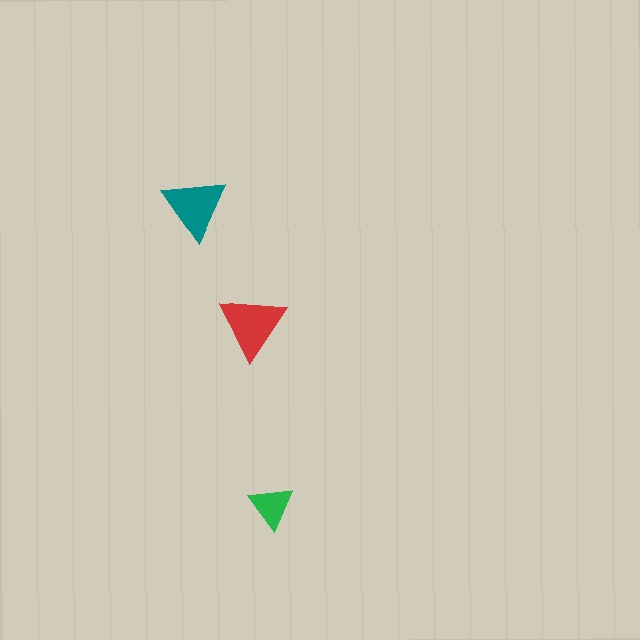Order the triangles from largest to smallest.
the red one, the teal one, the green one.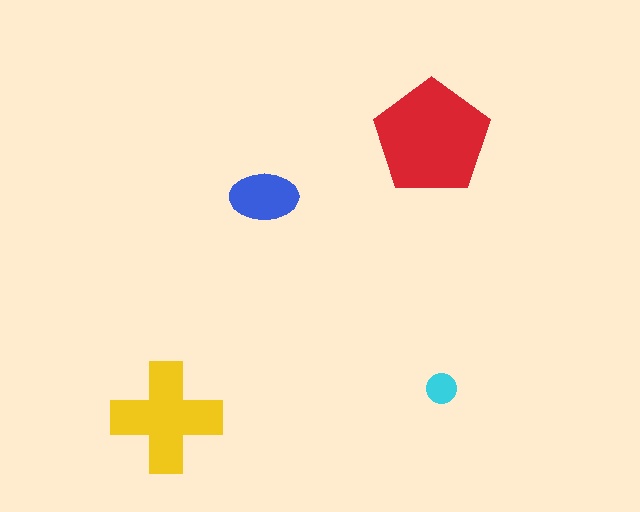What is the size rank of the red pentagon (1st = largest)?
1st.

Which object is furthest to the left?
The yellow cross is leftmost.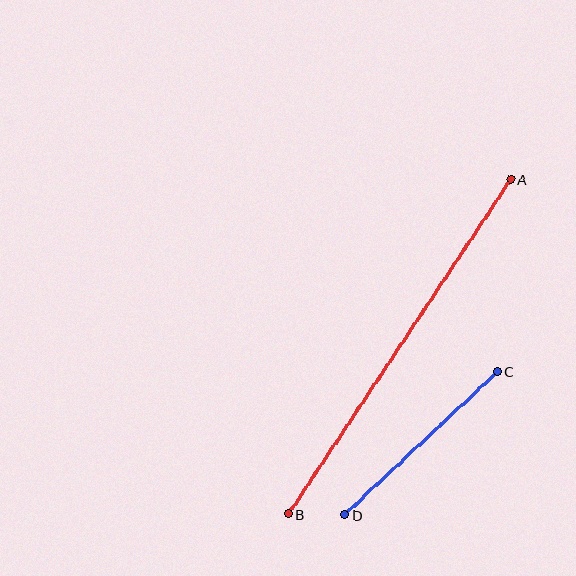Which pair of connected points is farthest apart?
Points A and B are farthest apart.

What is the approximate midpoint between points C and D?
The midpoint is at approximately (421, 443) pixels.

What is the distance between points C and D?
The distance is approximately 209 pixels.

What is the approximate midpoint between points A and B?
The midpoint is at approximately (400, 347) pixels.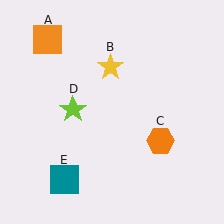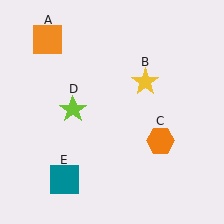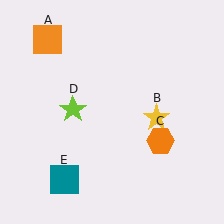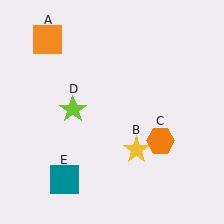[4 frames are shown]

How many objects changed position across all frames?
1 object changed position: yellow star (object B).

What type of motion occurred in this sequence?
The yellow star (object B) rotated clockwise around the center of the scene.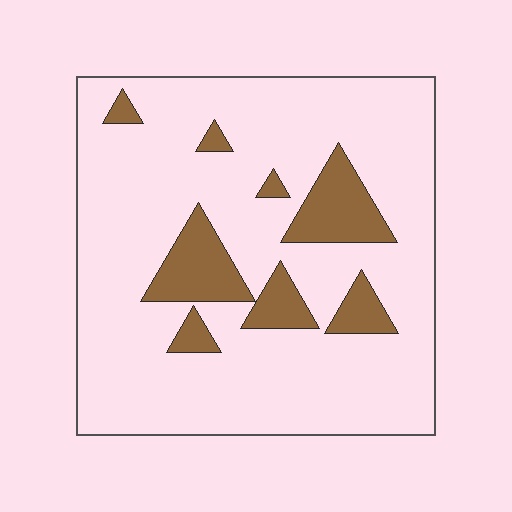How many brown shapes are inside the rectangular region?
8.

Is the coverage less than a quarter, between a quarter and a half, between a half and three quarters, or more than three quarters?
Less than a quarter.